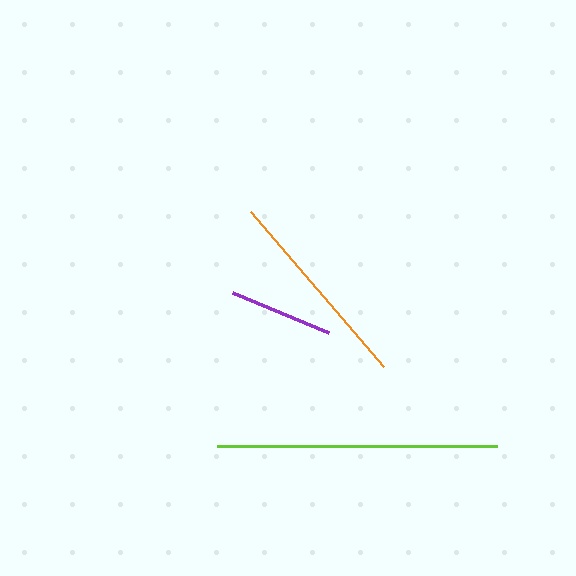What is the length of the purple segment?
The purple segment is approximately 103 pixels long.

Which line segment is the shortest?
The purple line is the shortest at approximately 103 pixels.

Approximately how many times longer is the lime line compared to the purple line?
The lime line is approximately 2.7 times the length of the purple line.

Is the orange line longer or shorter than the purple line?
The orange line is longer than the purple line.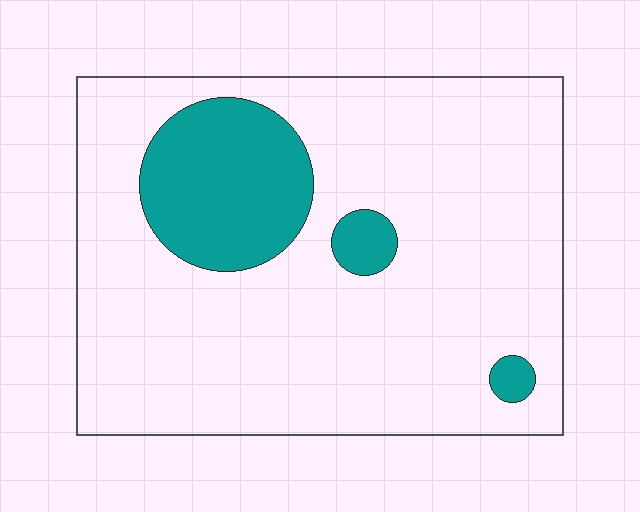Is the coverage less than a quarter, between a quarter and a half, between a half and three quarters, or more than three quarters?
Less than a quarter.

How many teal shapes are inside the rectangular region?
3.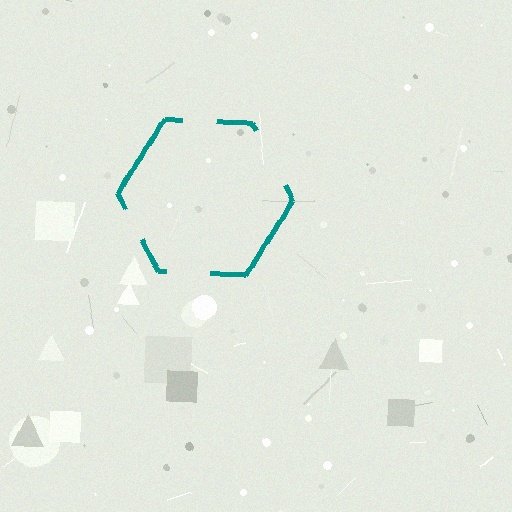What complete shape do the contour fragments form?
The contour fragments form a hexagon.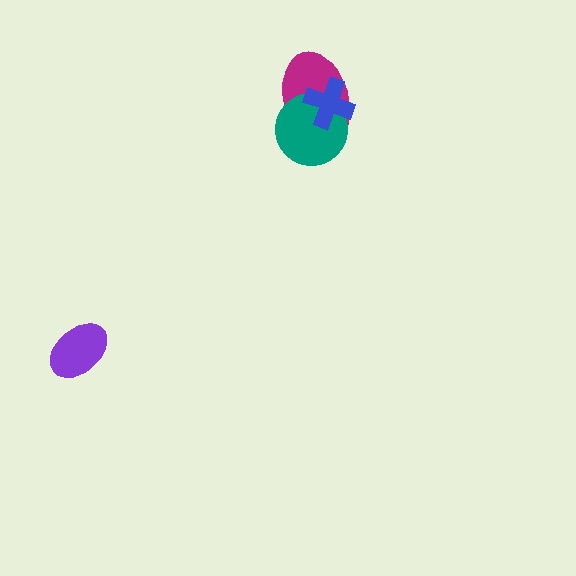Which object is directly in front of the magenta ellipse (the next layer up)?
The teal circle is directly in front of the magenta ellipse.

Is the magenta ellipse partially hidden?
Yes, it is partially covered by another shape.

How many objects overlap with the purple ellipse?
0 objects overlap with the purple ellipse.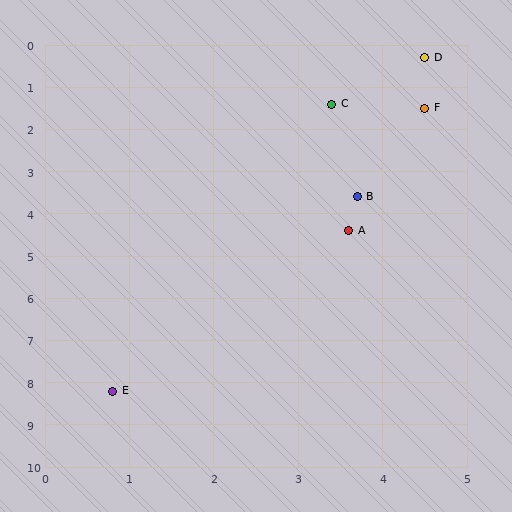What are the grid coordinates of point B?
Point B is at approximately (3.7, 3.6).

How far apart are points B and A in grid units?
Points B and A are about 0.8 grid units apart.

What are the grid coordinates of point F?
Point F is at approximately (4.5, 1.5).